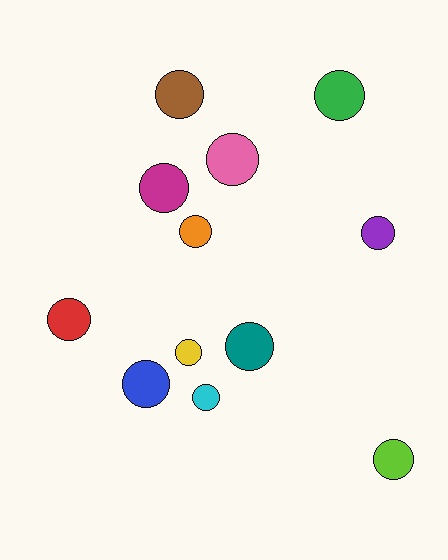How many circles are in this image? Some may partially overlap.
There are 12 circles.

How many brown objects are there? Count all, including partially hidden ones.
There is 1 brown object.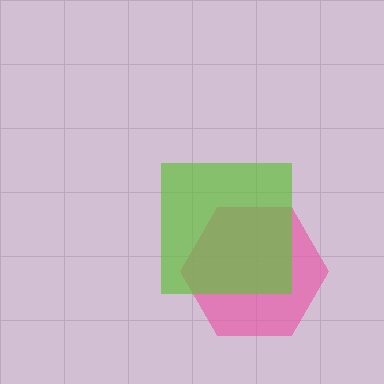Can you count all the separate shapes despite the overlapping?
Yes, there are 2 separate shapes.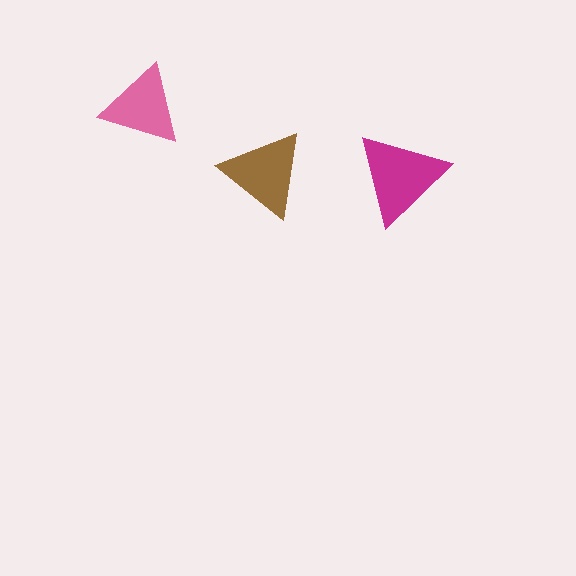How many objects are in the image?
There are 3 objects in the image.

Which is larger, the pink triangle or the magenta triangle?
The magenta one.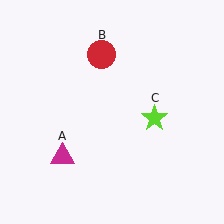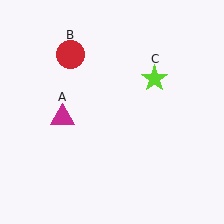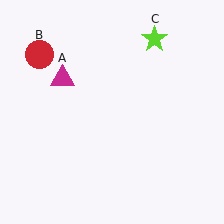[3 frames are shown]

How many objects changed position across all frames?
3 objects changed position: magenta triangle (object A), red circle (object B), lime star (object C).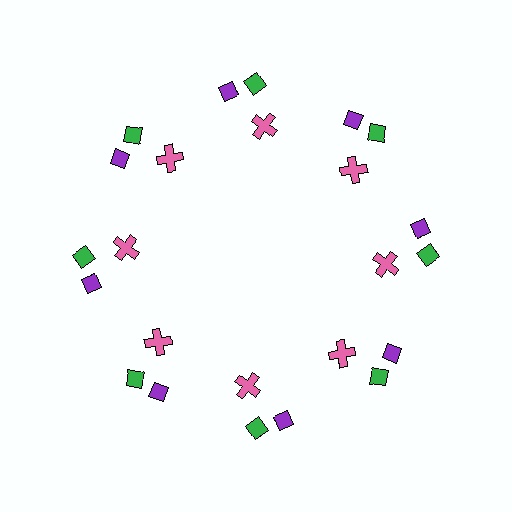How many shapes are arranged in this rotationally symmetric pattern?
There are 24 shapes, arranged in 8 groups of 3.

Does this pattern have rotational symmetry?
Yes, this pattern has 8-fold rotational symmetry. It looks the same after rotating 45 degrees around the center.